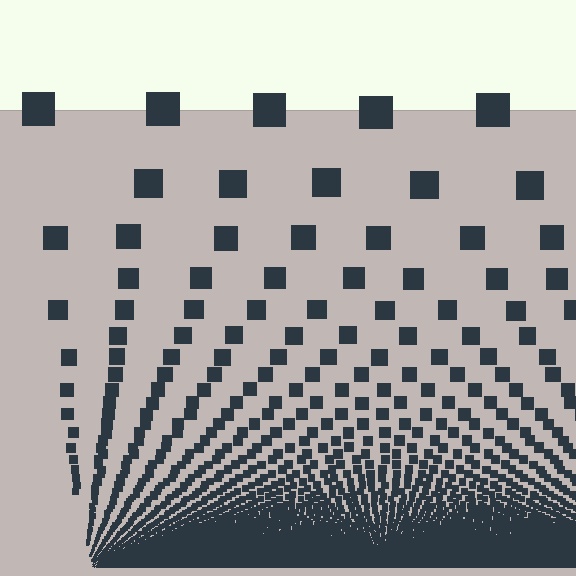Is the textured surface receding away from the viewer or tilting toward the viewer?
The surface appears to tilt toward the viewer. Texture elements get larger and sparser toward the top.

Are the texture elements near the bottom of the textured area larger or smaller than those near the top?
Smaller. The gradient is inverted — elements near the bottom are smaller and denser.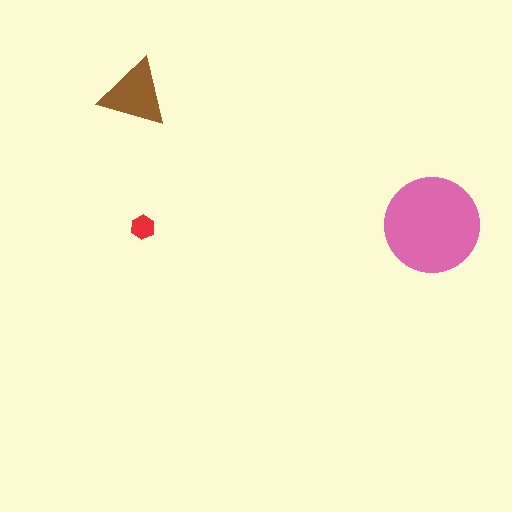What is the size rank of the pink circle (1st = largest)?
1st.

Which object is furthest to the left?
The brown triangle is leftmost.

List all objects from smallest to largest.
The red hexagon, the brown triangle, the pink circle.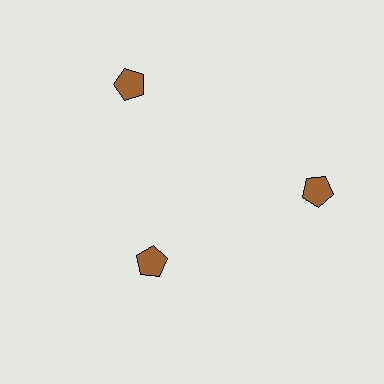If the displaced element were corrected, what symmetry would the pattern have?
It would have 3-fold rotational symmetry — the pattern would map onto itself every 120 degrees.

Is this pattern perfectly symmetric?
No. The 3 brown pentagons are arranged in a ring, but one element near the 7 o'clock position is pulled inward toward the center, breaking the 3-fold rotational symmetry.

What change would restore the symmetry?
The symmetry would be restored by moving it outward, back onto the ring so that all 3 pentagons sit at equal angles and equal distance from the center.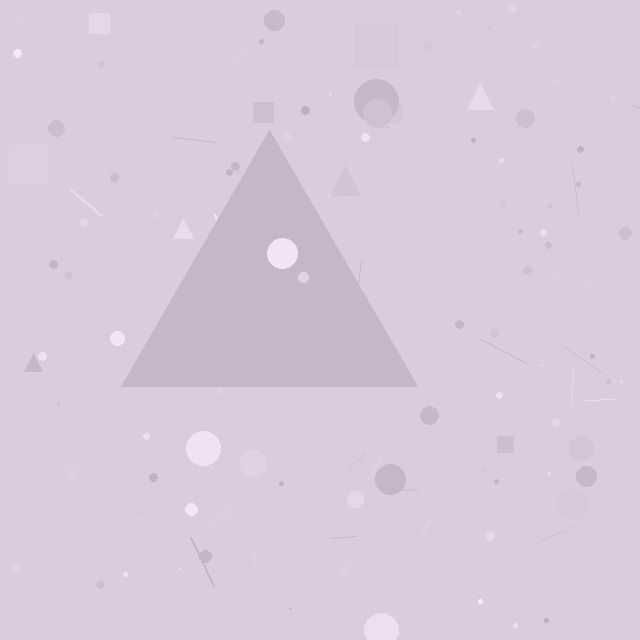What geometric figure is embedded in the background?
A triangle is embedded in the background.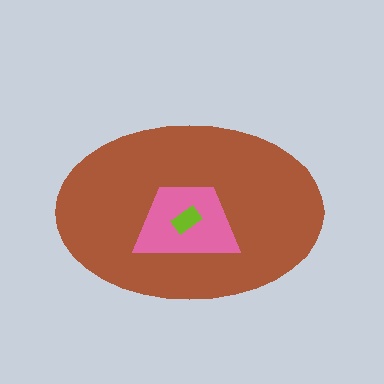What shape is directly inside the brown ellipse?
The pink trapezoid.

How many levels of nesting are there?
3.